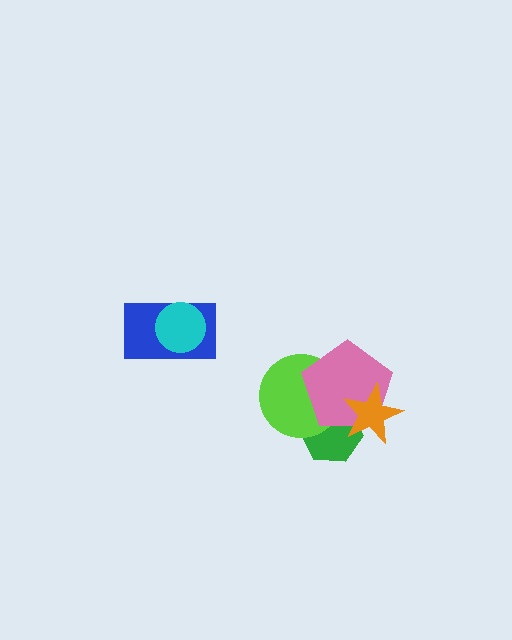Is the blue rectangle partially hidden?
Yes, it is partially covered by another shape.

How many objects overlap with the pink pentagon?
3 objects overlap with the pink pentagon.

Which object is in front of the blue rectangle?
The cyan circle is in front of the blue rectangle.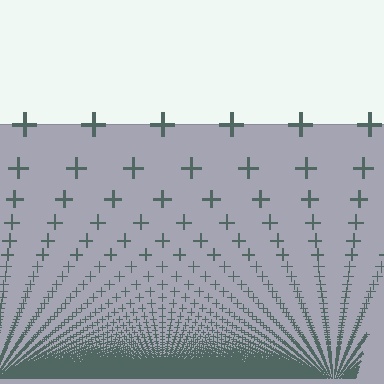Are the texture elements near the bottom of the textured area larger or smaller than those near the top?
Smaller. The gradient is inverted — elements near the bottom are smaller and denser.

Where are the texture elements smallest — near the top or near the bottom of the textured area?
Near the bottom.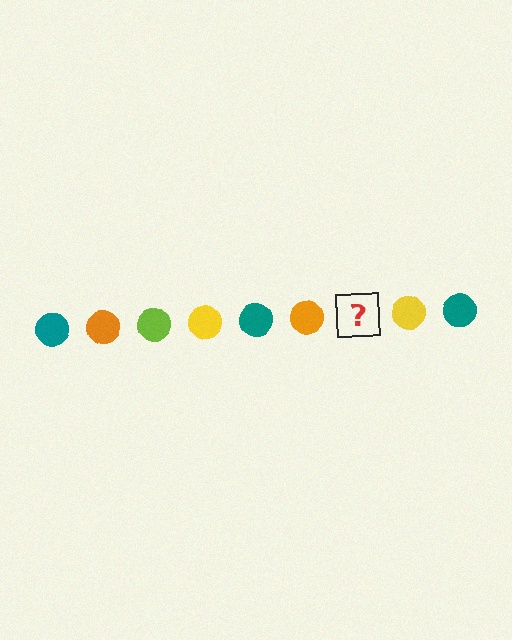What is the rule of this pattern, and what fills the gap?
The rule is that the pattern cycles through teal, orange, lime, yellow circles. The gap should be filled with a lime circle.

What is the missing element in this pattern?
The missing element is a lime circle.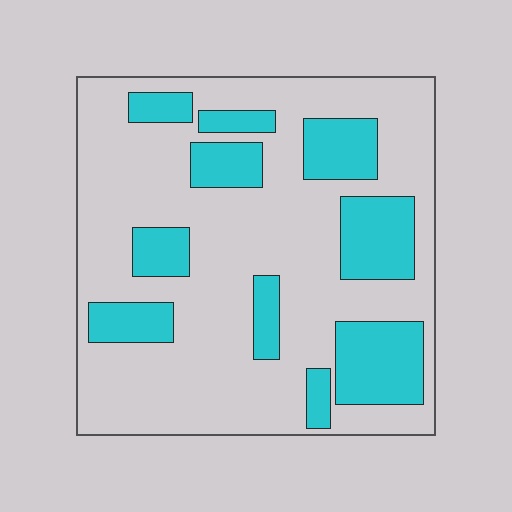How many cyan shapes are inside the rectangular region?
10.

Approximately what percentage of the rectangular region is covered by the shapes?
Approximately 30%.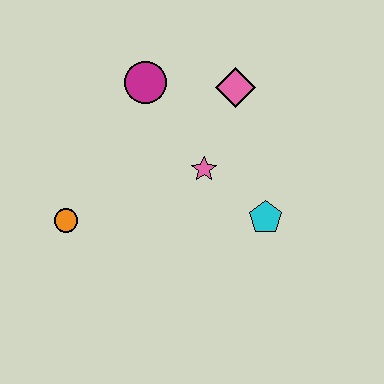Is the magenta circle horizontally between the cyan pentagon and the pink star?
No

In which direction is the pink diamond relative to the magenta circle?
The pink diamond is to the right of the magenta circle.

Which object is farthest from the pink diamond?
The orange circle is farthest from the pink diamond.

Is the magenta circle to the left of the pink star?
Yes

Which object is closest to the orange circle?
The pink star is closest to the orange circle.